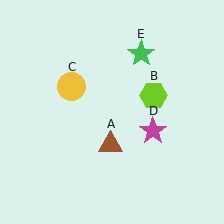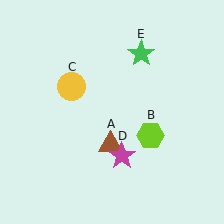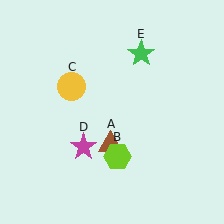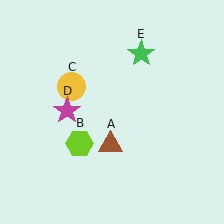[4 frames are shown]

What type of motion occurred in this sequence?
The lime hexagon (object B), magenta star (object D) rotated clockwise around the center of the scene.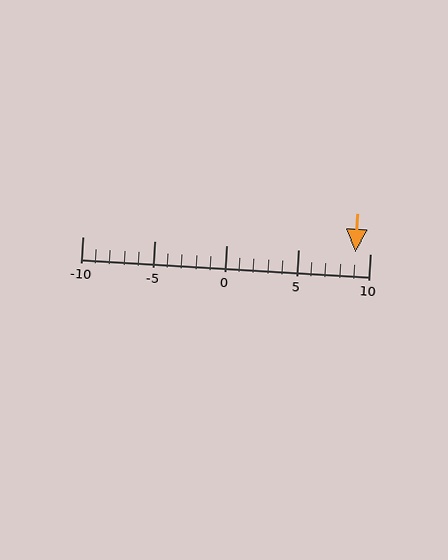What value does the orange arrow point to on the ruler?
The orange arrow points to approximately 9.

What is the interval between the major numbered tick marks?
The major tick marks are spaced 5 units apart.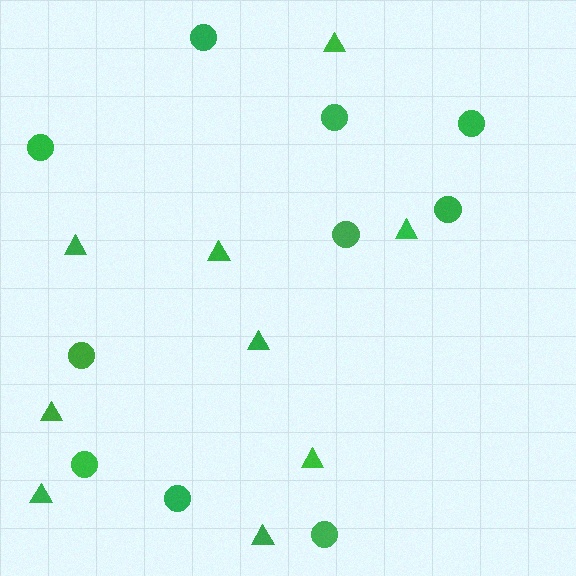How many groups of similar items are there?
There are 2 groups: one group of triangles (9) and one group of circles (10).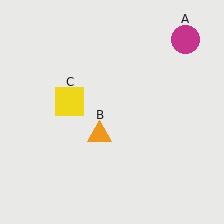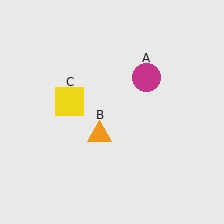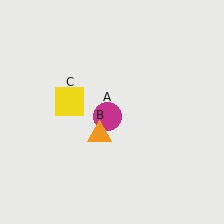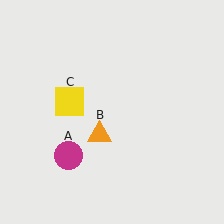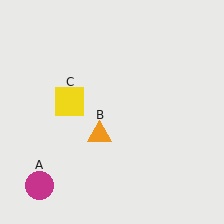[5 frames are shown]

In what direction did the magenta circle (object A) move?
The magenta circle (object A) moved down and to the left.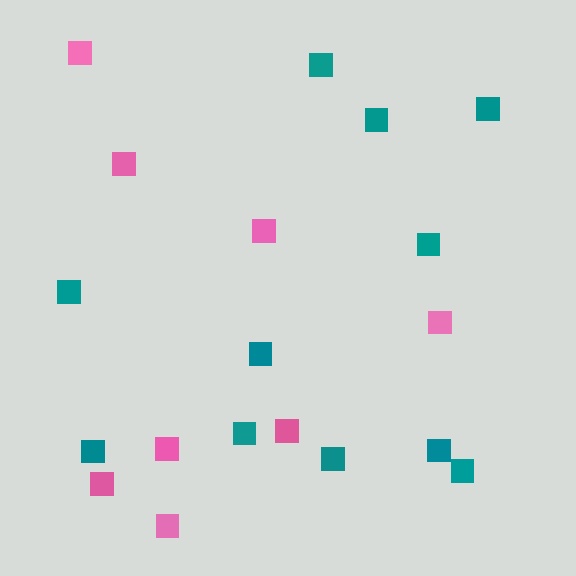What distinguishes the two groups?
There are 2 groups: one group of teal squares (11) and one group of pink squares (8).